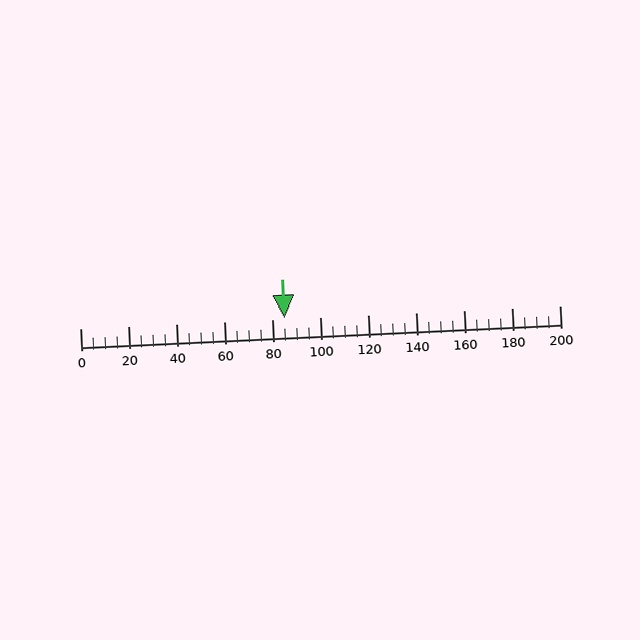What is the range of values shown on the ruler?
The ruler shows values from 0 to 200.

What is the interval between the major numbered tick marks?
The major tick marks are spaced 20 units apart.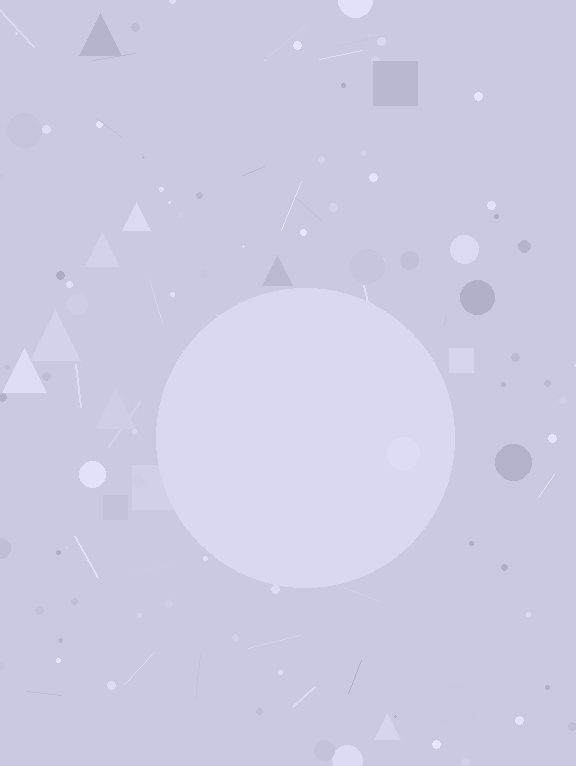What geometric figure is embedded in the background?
A circle is embedded in the background.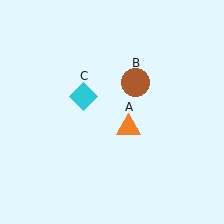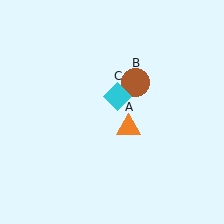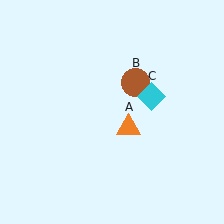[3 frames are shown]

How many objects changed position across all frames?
1 object changed position: cyan diamond (object C).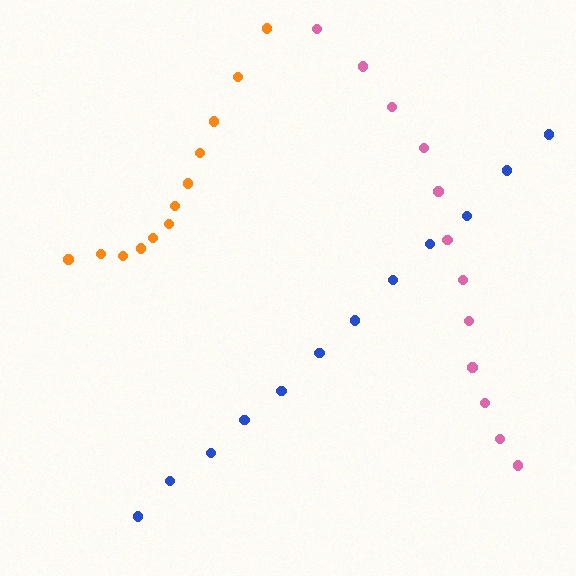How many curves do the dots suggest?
There are 3 distinct paths.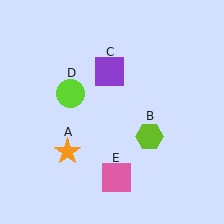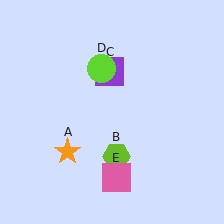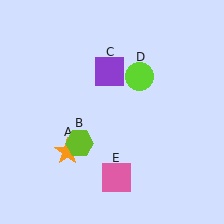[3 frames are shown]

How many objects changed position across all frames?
2 objects changed position: lime hexagon (object B), lime circle (object D).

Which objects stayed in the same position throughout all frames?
Orange star (object A) and purple square (object C) and pink square (object E) remained stationary.